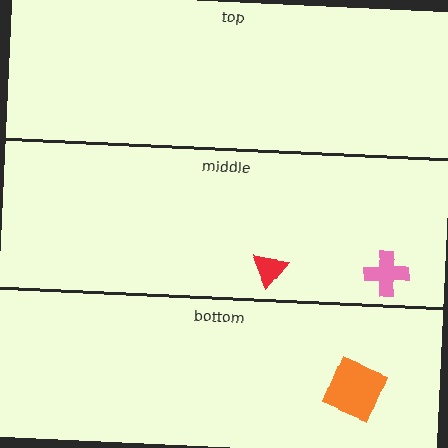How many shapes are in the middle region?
2.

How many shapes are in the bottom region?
1.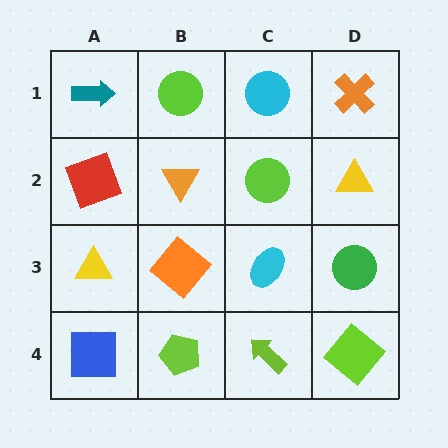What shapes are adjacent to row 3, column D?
A yellow triangle (row 2, column D), a lime diamond (row 4, column D), a cyan ellipse (row 3, column C).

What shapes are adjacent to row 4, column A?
A yellow triangle (row 3, column A), a lime pentagon (row 4, column B).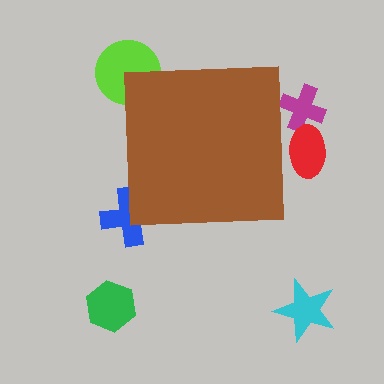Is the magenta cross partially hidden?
Yes, the magenta cross is partially hidden behind the brown square.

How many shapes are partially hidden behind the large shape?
4 shapes are partially hidden.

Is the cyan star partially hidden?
No, the cyan star is fully visible.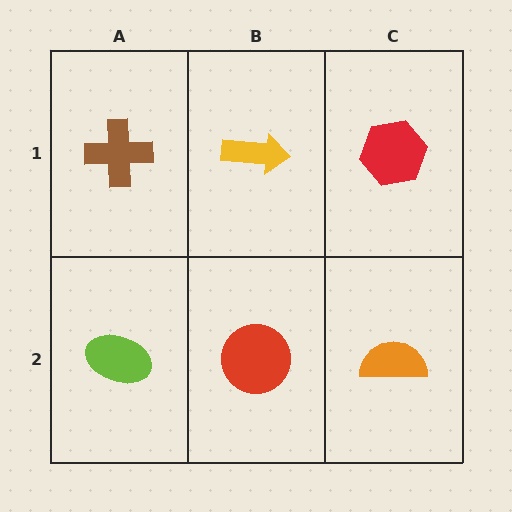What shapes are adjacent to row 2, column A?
A brown cross (row 1, column A), a red circle (row 2, column B).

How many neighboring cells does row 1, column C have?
2.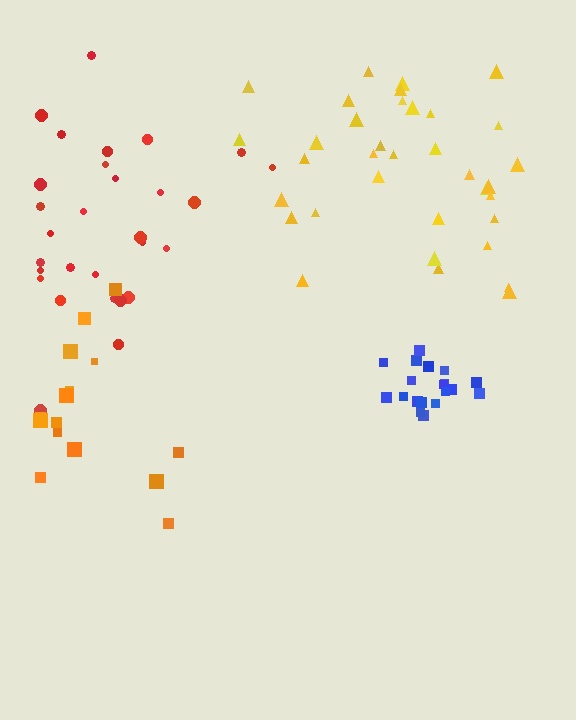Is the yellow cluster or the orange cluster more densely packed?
Yellow.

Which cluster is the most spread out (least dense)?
Orange.